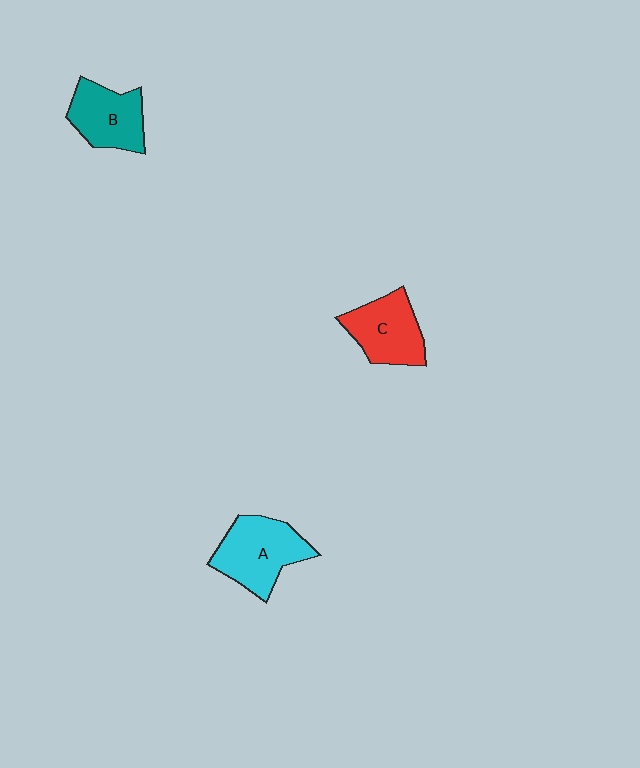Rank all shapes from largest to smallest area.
From largest to smallest: A (cyan), C (red), B (teal).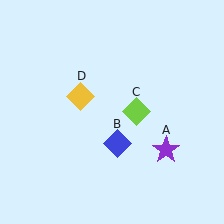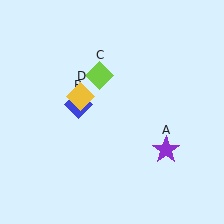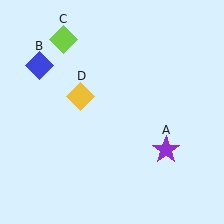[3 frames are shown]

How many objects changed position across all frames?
2 objects changed position: blue diamond (object B), lime diamond (object C).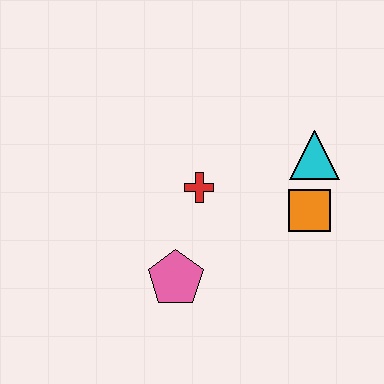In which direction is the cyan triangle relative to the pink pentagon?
The cyan triangle is to the right of the pink pentagon.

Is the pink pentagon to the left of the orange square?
Yes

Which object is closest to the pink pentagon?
The red cross is closest to the pink pentagon.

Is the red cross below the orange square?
No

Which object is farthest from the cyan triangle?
The pink pentagon is farthest from the cyan triangle.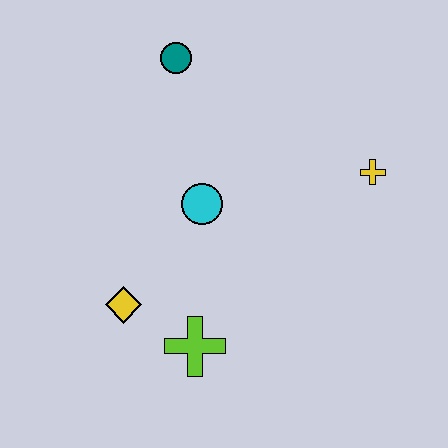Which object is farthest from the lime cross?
The teal circle is farthest from the lime cross.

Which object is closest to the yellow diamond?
The lime cross is closest to the yellow diamond.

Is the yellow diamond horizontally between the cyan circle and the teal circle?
No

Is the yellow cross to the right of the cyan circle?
Yes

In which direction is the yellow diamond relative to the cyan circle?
The yellow diamond is below the cyan circle.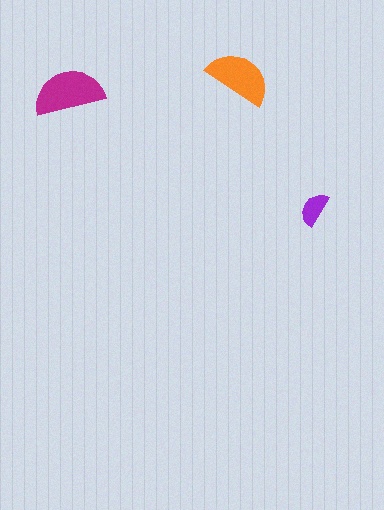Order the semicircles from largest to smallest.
the magenta one, the orange one, the purple one.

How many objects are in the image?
There are 3 objects in the image.